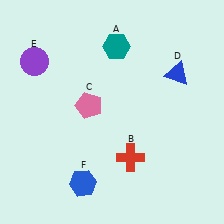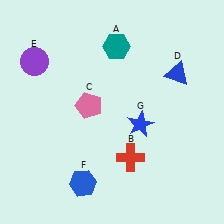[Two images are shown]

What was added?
A blue star (G) was added in Image 2.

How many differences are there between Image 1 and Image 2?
There is 1 difference between the two images.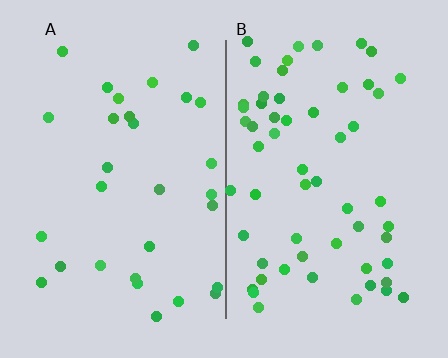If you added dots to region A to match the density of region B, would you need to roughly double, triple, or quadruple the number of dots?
Approximately double.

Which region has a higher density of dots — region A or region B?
B (the right).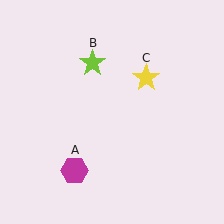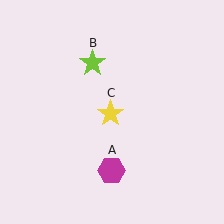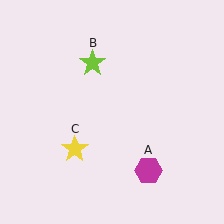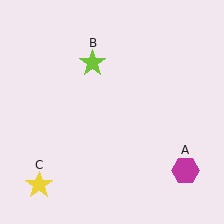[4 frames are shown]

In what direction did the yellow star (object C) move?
The yellow star (object C) moved down and to the left.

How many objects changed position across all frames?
2 objects changed position: magenta hexagon (object A), yellow star (object C).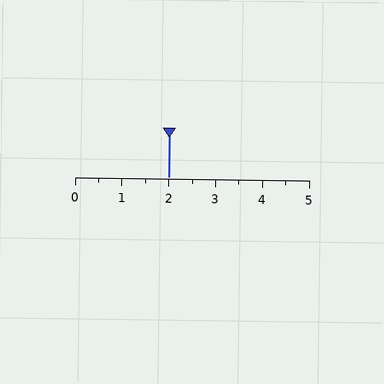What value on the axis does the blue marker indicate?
The marker indicates approximately 2.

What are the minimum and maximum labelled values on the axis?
The axis runs from 0 to 5.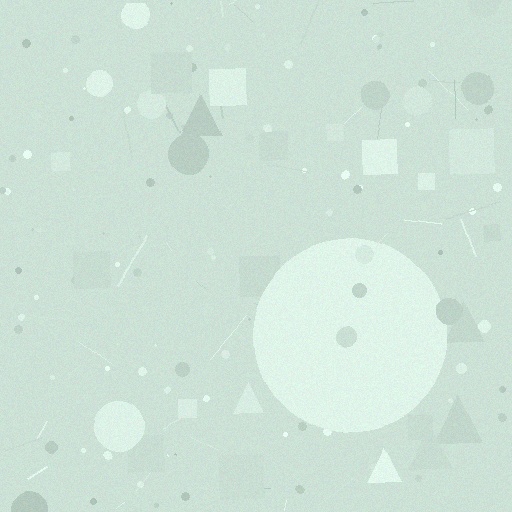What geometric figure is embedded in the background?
A circle is embedded in the background.